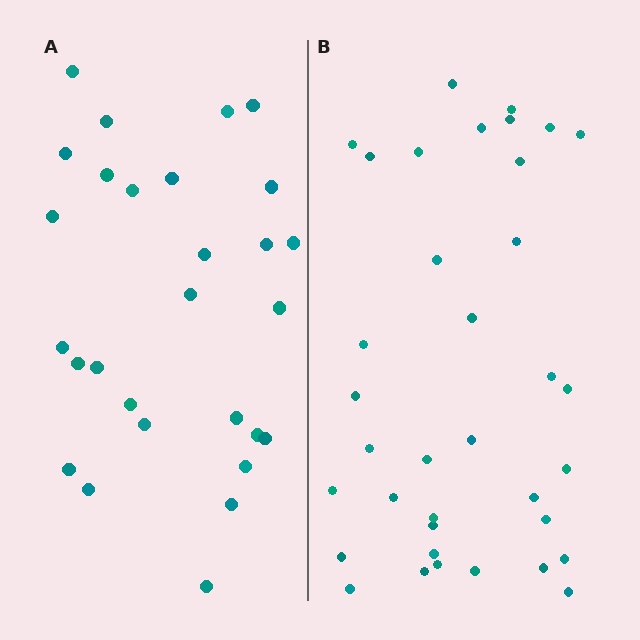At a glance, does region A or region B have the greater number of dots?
Region B (the right region) has more dots.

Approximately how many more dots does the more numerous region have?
Region B has roughly 8 or so more dots than region A.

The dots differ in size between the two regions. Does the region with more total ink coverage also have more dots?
No. Region A has more total ink coverage because its dots are larger, but region B actually contains more individual dots. Total area can be misleading — the number of items is what matters here.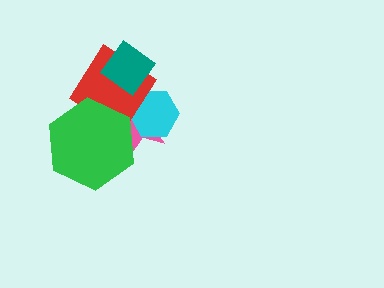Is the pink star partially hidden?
Yes, it is partially covered by another shape.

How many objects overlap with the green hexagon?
2 objects overlap with the green hexagon.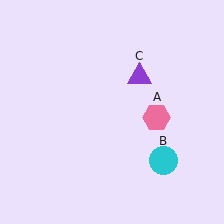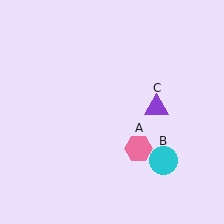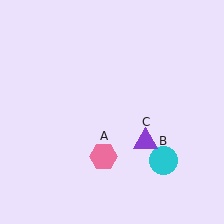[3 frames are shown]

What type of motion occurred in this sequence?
The pink hexagon (object A), purple triangle (object C) rotated clockwise around the center of the scene.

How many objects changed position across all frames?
2 objects changed position: pink hexagon (object A), purple triangle (object C).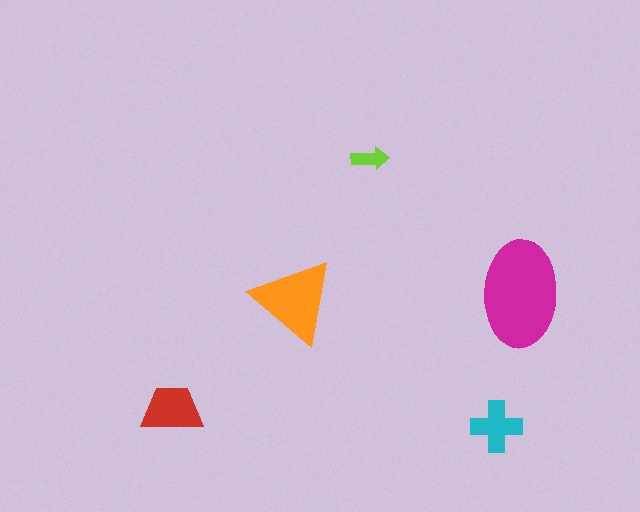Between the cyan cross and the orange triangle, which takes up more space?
The orange triangle.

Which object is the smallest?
The lime arrow.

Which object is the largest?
The magenta ellipse.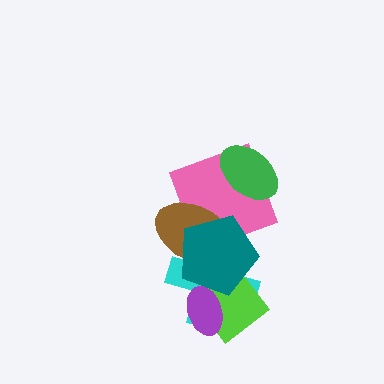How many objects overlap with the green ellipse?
1 object overlaps with the green ellipse.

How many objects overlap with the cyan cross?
4 objects overlap with the cyan cross.